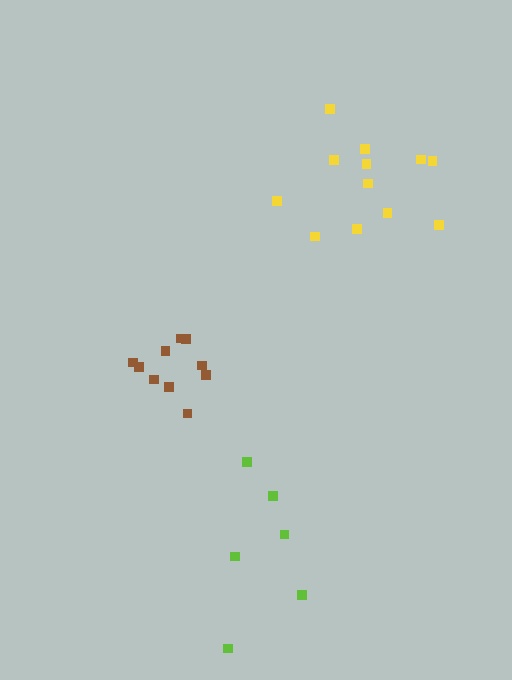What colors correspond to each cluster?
The clusters are colored: brown, lime, yellow.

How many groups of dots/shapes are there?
There are 3 groups.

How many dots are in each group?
Group 1: 10 dots, Group 2: 6 dots, Group 3: 12 dots (28 total).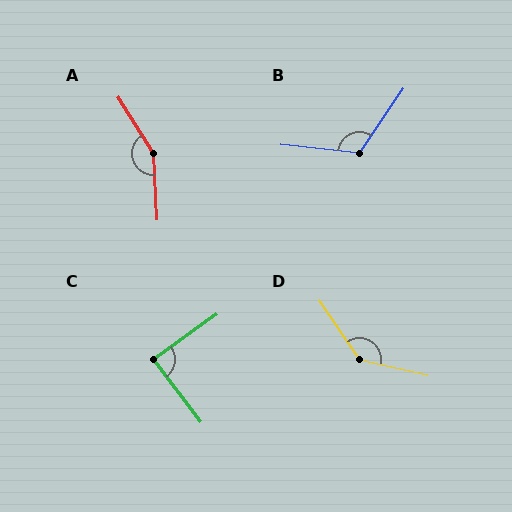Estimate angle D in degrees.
Approximately 137 degrees.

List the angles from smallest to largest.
C (89°), B (118°), D (137°), A (151°).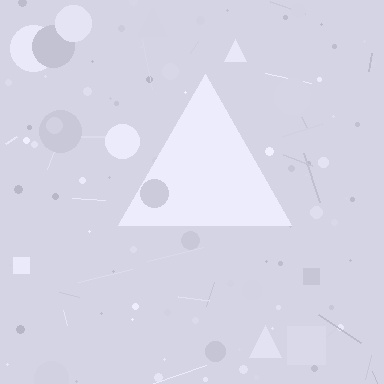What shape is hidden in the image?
A triangle is hidden in the image.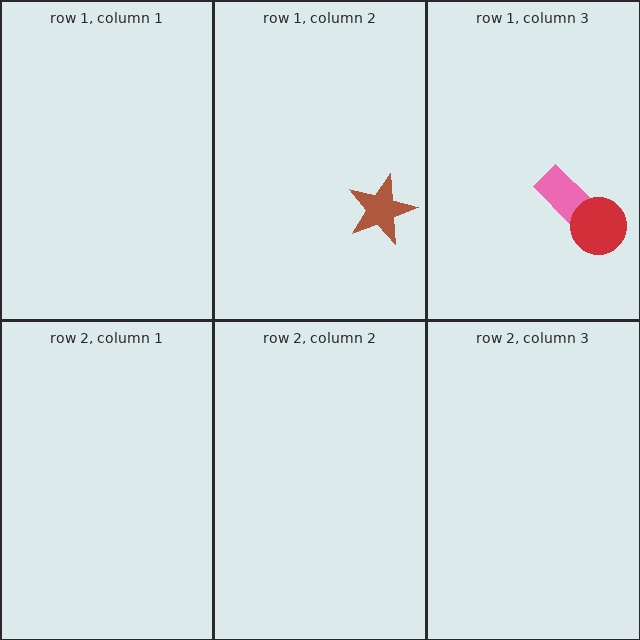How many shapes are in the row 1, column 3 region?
2.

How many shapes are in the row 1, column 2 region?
1.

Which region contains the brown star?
The row 1, column 2 region.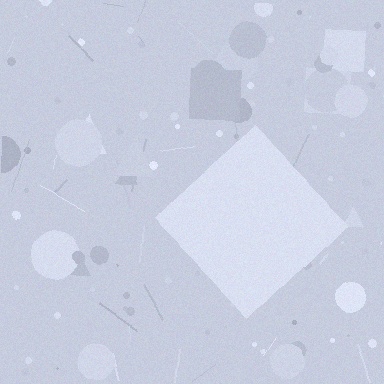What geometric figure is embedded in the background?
A diamond is embedded in the background.